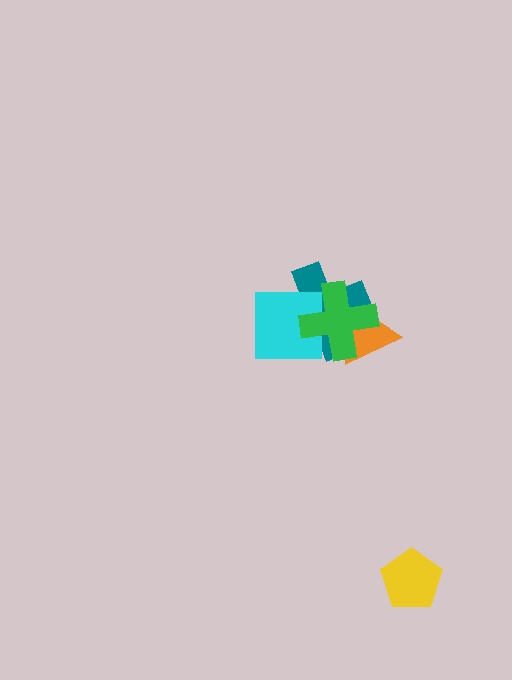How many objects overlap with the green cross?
3 objects overlap with the green cross.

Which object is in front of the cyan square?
The green cross is in front of the cyan square.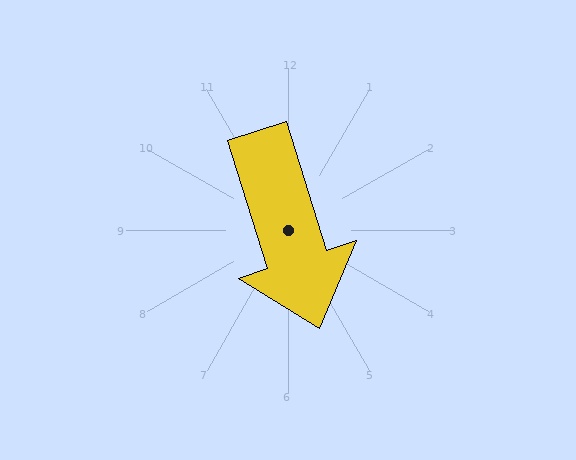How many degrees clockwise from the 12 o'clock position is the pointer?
Approximately 162 degrees.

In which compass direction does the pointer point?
South.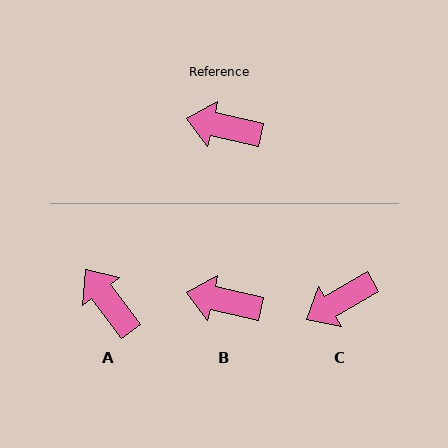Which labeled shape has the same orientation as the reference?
B.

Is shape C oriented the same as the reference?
No, it is off by about 43 degrees.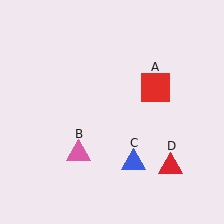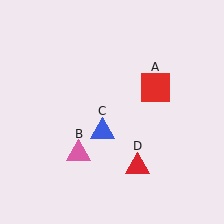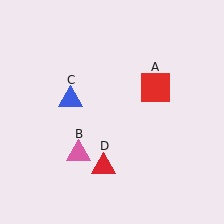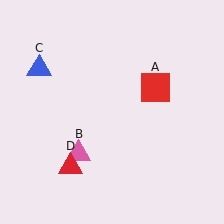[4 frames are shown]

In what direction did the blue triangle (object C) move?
The blue triangle (object C) moved up and to the left.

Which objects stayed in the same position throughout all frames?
Red square (object A) and pink triangle (object B) remained stationary.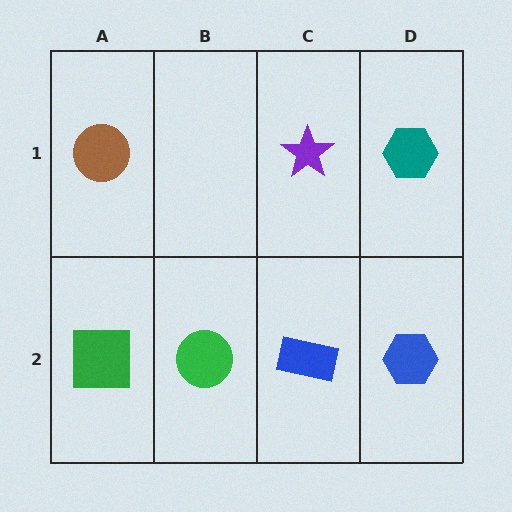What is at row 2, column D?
A blue hexagon.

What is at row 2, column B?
A green circle.